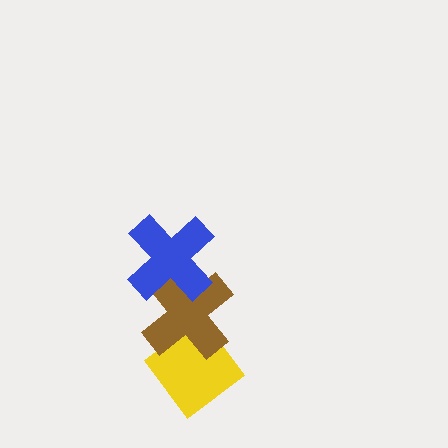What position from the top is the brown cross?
The brown cross is 2nd from the top.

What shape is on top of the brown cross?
The blue cross is on top of the brown cross.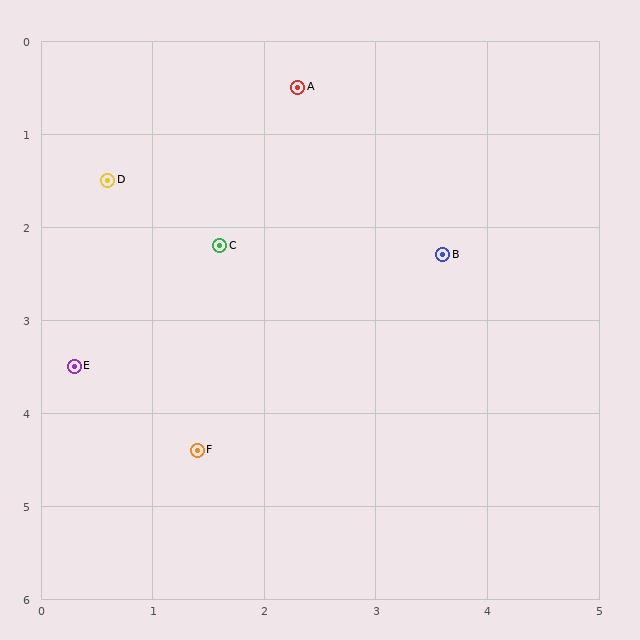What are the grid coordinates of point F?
Point F is at approximately (1.4, 4.4).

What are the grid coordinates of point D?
Point D is at approximately (0.6, 1.5).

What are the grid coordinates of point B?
Point B is at approximately (3.6, 2.3).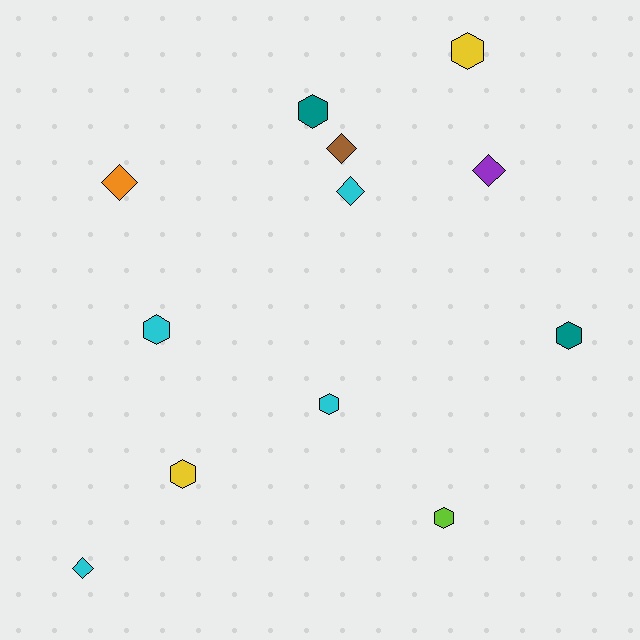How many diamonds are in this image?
There are 5 diamonds.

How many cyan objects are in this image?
There are 4 cyan objects.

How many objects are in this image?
There are 12 objects.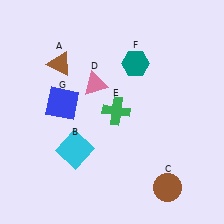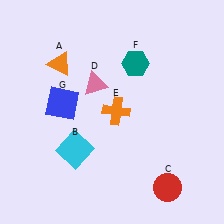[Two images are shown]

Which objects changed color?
A changed from brown to orange. C changed from brown to red. E changed from green to orange.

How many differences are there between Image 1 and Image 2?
There are 3 differences between the two images.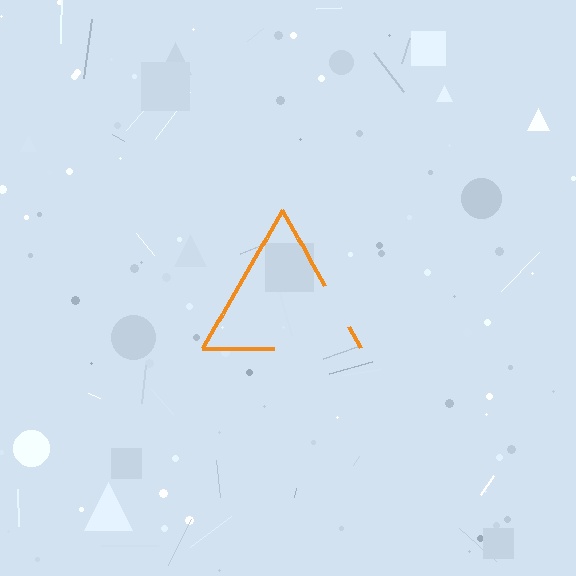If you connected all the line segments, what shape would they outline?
They would outline a triangle.